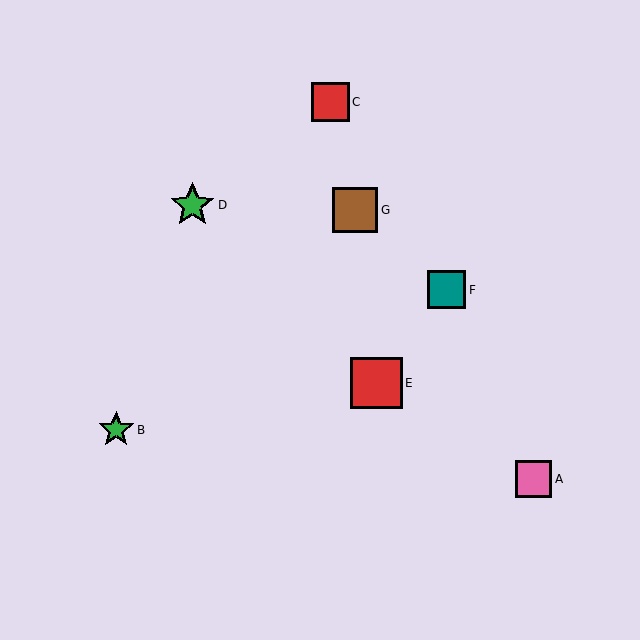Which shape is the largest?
The red square (labeled E) is the largest.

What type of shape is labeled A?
Shape A is a pink square.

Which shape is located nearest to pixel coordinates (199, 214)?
The green star (labeled D) at (192, 205) is nearest to that location.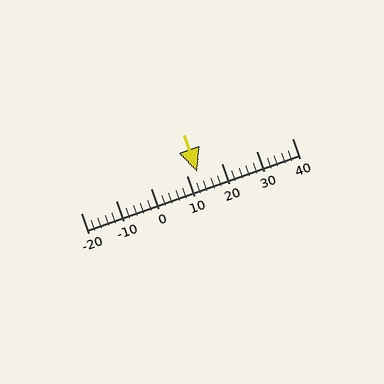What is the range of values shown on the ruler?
The ruler shows values from -20 to 40.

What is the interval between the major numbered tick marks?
The major tick marks are spaced 10 units apart.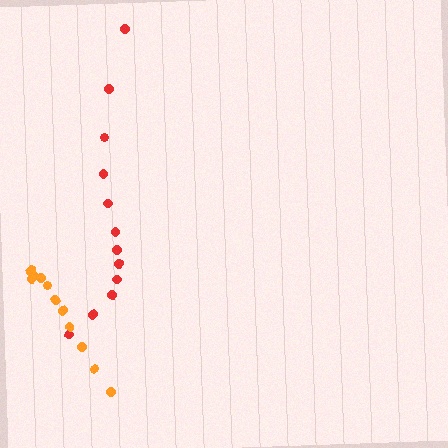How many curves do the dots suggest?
There are 2 distinct paths.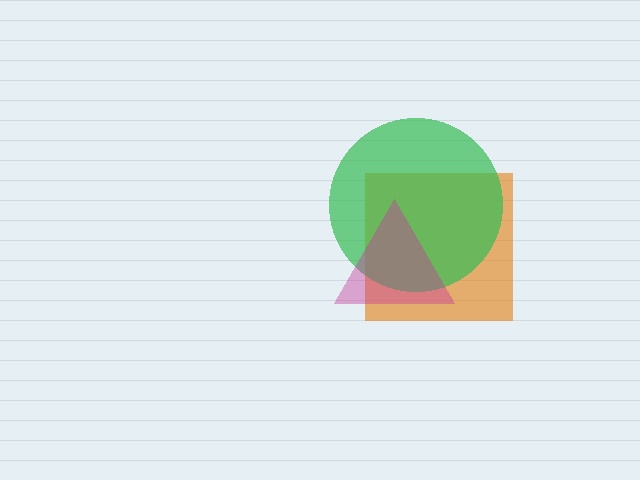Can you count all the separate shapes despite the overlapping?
Yes, there are 3 separate shapes.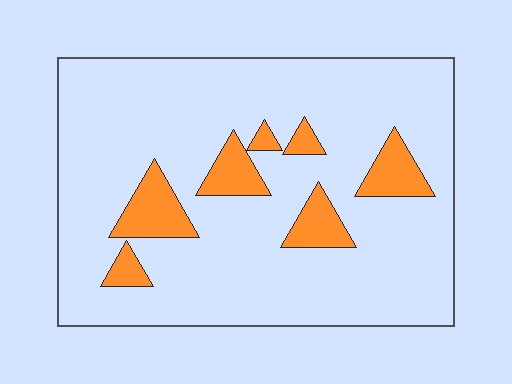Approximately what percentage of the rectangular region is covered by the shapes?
Approximately 15%.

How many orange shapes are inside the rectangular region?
7.